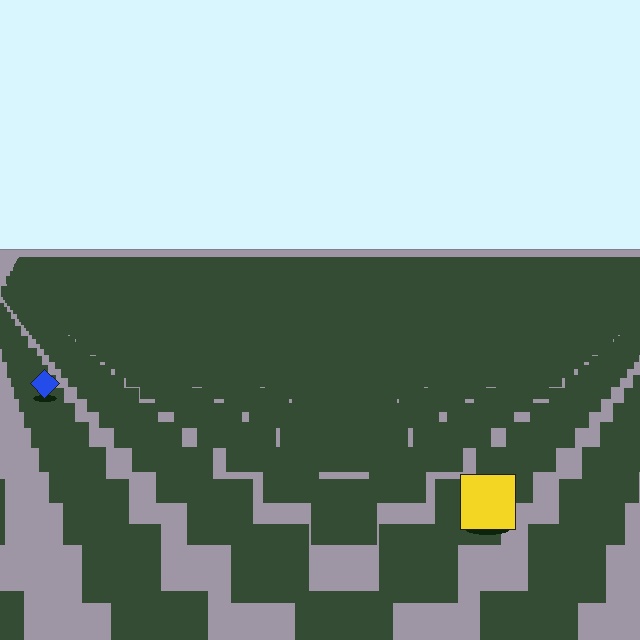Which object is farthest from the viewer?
The blue diamond is farthest from the viewer. It appears smaller and the ground texture around it is denser.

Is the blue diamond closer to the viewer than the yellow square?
No. The yellow square is closer — you can tell from the texture gradient: the ground texture is coarser near it.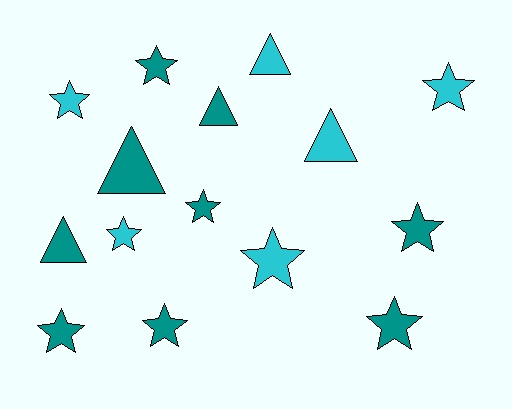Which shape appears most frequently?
Star, with 10 objects.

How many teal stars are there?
There are 6 teal stars.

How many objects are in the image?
There are 15 objects.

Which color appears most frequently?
Teal, with 9 objects.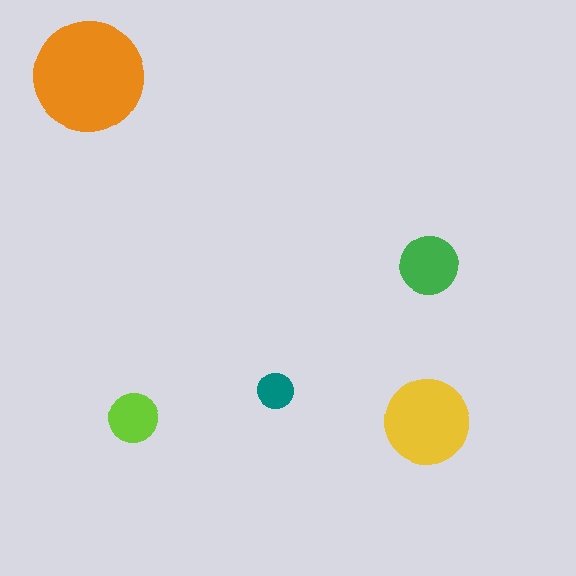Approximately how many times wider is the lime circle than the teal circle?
About 1.5 times wider.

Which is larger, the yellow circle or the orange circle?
The orange one.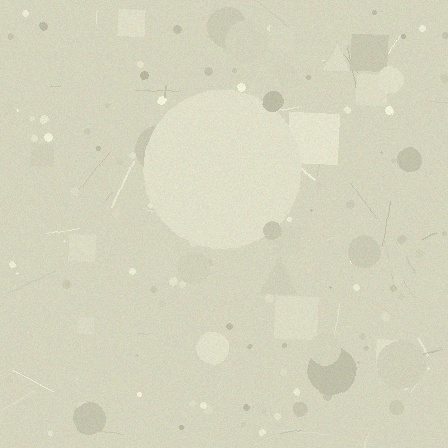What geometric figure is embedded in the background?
A circle is embedded in the background.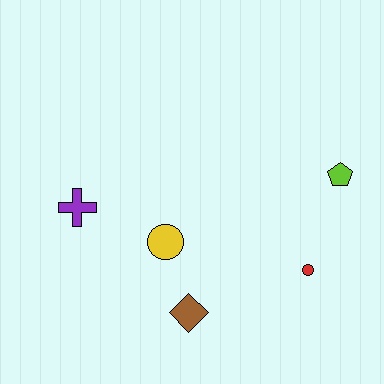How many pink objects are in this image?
There are no pink objects.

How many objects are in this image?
There are 5 objects.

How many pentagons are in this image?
There is 1 pentagon.